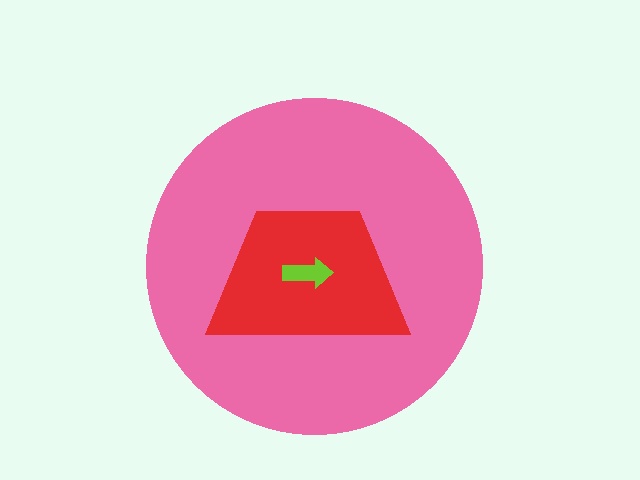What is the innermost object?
The lime arrow.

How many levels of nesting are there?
3.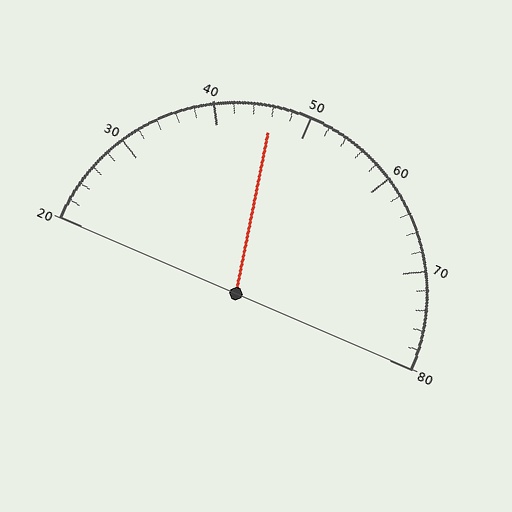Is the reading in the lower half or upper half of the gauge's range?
The reading is in the lower half of the range (20 to 80).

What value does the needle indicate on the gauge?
The needle indicates approximately 46.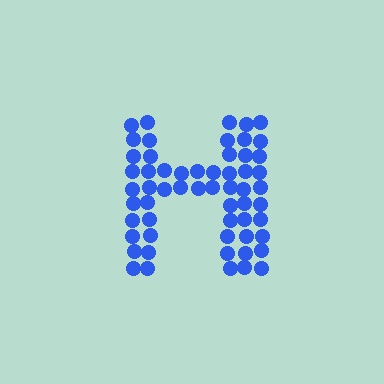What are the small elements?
The small elements are circles.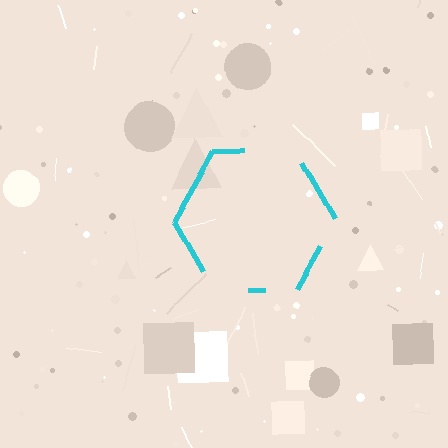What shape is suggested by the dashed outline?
The dashed outline suggests a hexagon.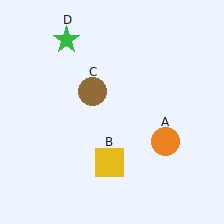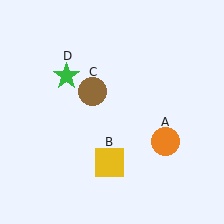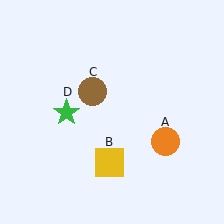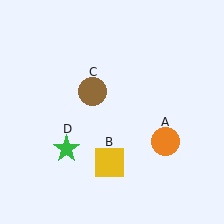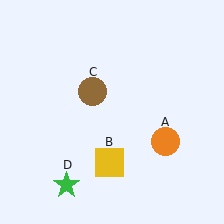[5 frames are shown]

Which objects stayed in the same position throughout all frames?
Orange circle (object A) and yellow square (object B) and brown circle (object C) remained stationary.